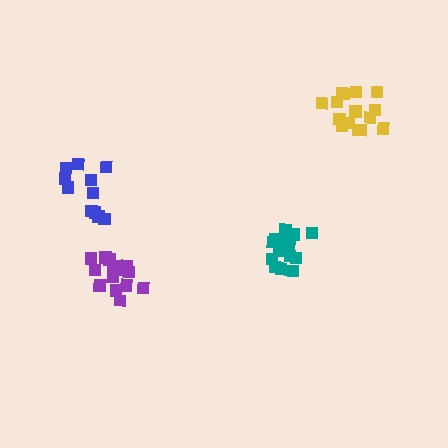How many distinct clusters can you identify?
There are 4 distinct clusters.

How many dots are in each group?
Group 1: 16 dots, Group 2: 14 dots, Group 3: 16 dots, Group 4: 12 dots (58 total).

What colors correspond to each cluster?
The clusters are colored: yellow, teal, purple, blue.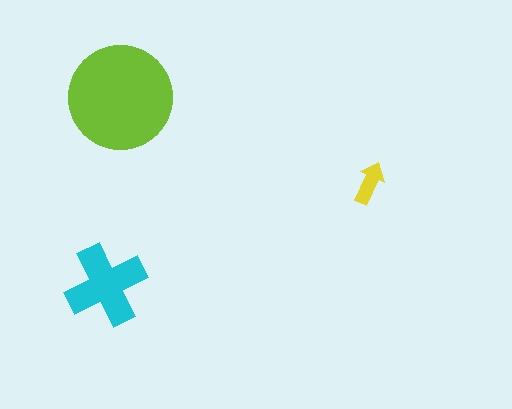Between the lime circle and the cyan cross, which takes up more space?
The lime circle.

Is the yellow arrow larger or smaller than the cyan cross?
Smaller.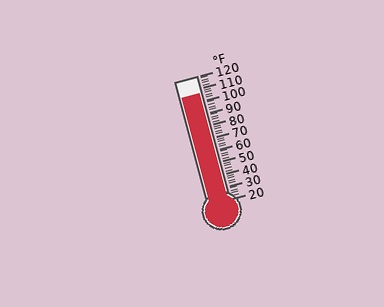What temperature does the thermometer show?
The thermometer shows approximately 106°F.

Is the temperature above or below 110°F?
The temperature is below 110°F.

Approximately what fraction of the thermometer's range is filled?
The thermometer is filled to approximately 85% of its range.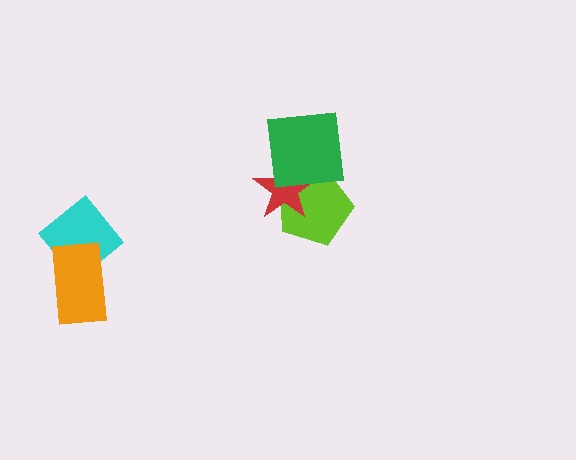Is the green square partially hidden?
No, no other shape covers it.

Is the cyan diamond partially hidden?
Yes, it is partially covered by another shape.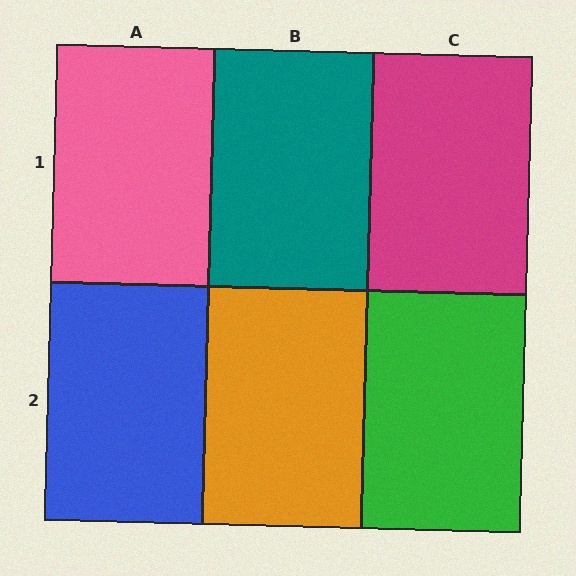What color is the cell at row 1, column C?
Magenta.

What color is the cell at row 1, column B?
Teal.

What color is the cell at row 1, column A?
Pink.